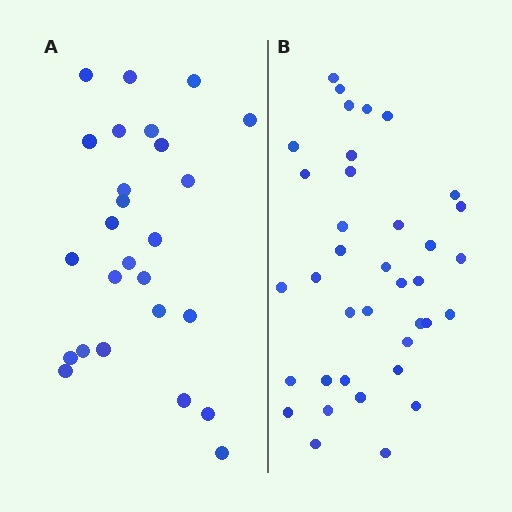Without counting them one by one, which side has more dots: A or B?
Region B (the right region) has more dots.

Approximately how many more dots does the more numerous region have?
Region B has roughly 12 or so more dots than region A.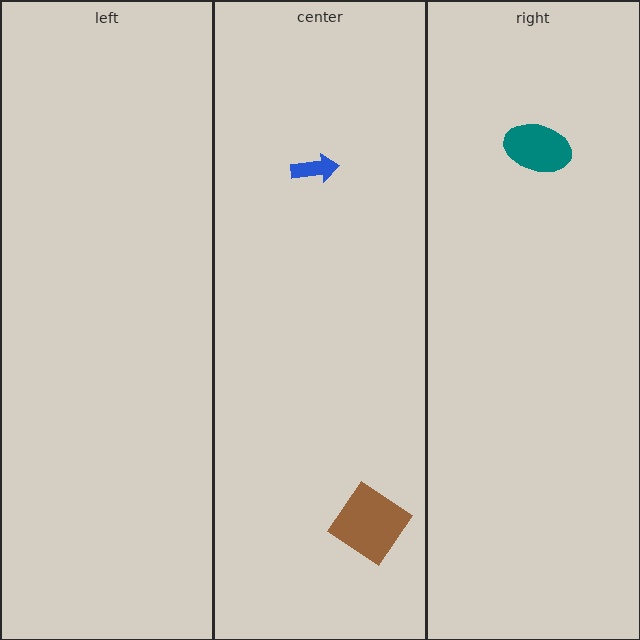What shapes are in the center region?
The blue arrow, the brown diamond.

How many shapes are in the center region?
2.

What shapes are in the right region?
The teal ellipse.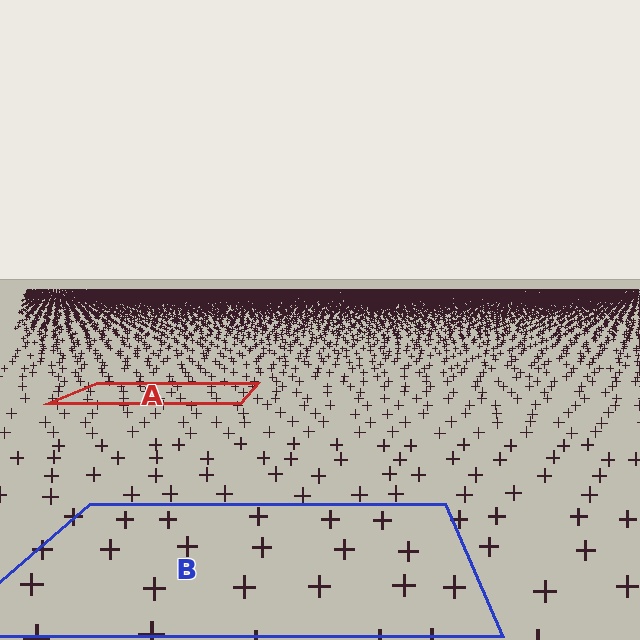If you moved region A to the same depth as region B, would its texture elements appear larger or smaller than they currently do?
They would appear larger. At a closer depth, the same texture elements are projected at a bigger on-screen size.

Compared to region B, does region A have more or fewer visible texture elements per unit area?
Region A has more texture elements per unit area — they are packed more densely because it is farther away.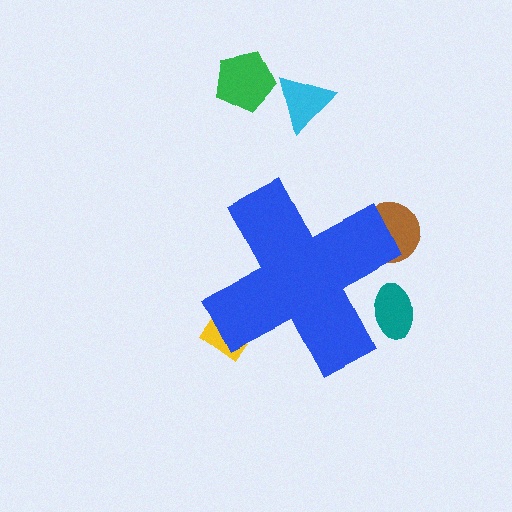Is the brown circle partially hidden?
Yes, the brown circle is partially hidden behind the blue cross.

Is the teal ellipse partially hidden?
Yes, the teal ellipse is partially hidden behind the blue cross.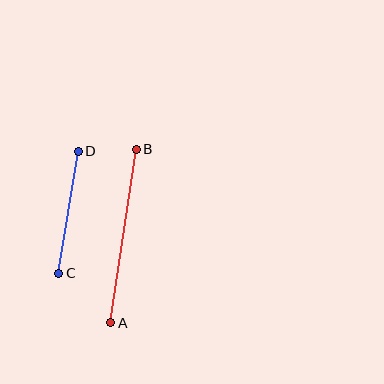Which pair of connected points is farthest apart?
Points A and B are farthest apart.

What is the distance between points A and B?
The distance is approximately 175 pixels.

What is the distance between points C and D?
The distance is approximately 123 pixels.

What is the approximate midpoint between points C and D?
The midpoint is at approximately (68, 212) pixels.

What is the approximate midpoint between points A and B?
The midpoint is at approximately (123, 236) pixels.